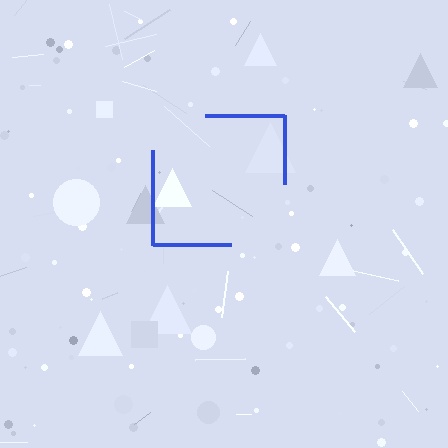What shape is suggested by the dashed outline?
The dashed outline suggests a square.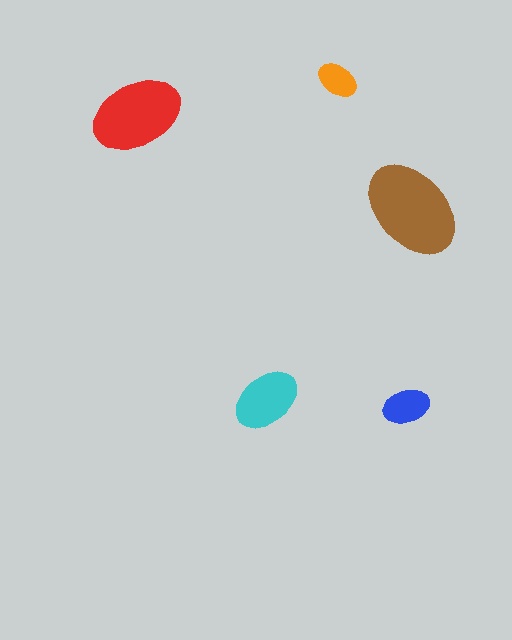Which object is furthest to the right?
The brown ellipse is rightmost.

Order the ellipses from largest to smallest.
the brown one, the red one, the cyan one, the blue one, the orange one.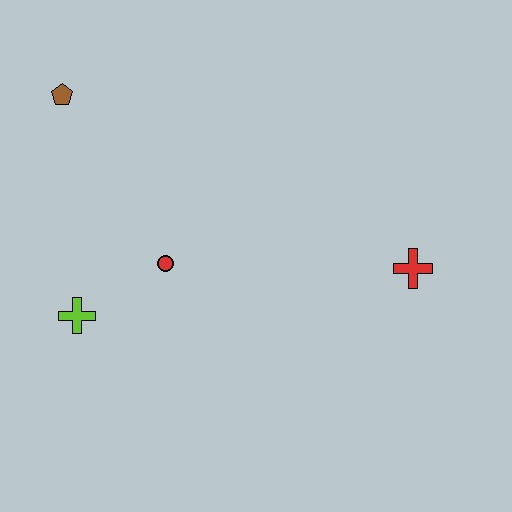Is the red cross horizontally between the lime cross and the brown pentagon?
No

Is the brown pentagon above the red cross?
Yes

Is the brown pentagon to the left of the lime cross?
Yes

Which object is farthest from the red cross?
The brown pentagon is farthest from the red cross.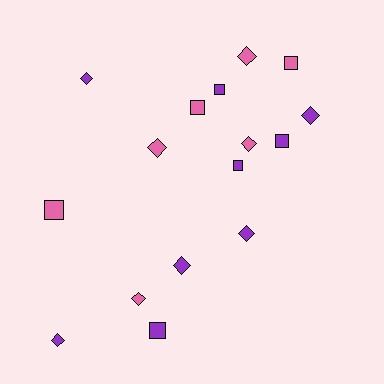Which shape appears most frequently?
Diamond, with 9 objects.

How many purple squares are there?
There are 4 purple squares.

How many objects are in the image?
There are 16 objects.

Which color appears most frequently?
Purple, with 9 objects.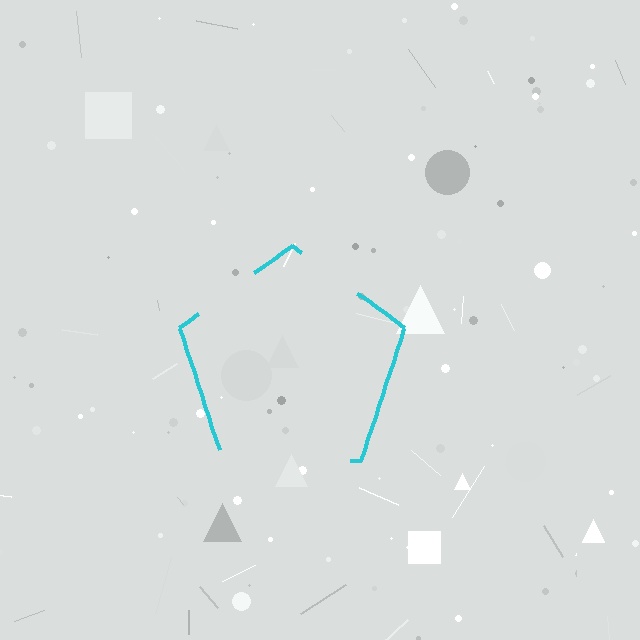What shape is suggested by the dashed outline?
The dashed outline suggests a pentagon.